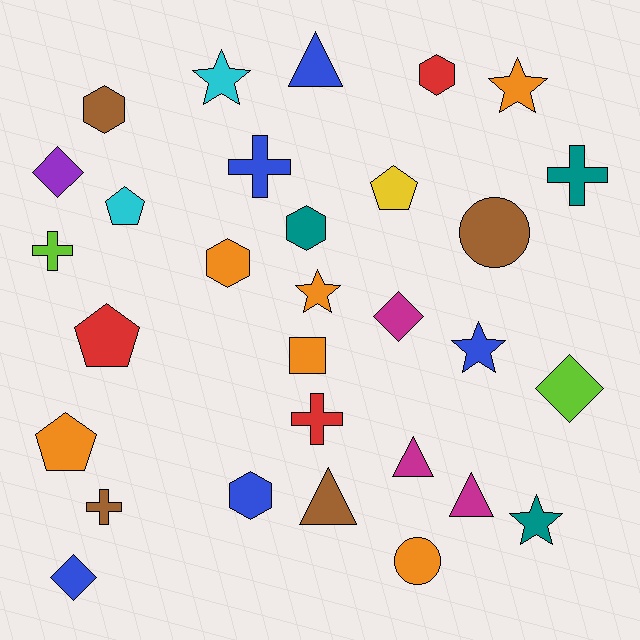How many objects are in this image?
There are 30 objects.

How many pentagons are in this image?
There are 4 pentagons.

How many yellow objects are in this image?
There is 1 yellow object.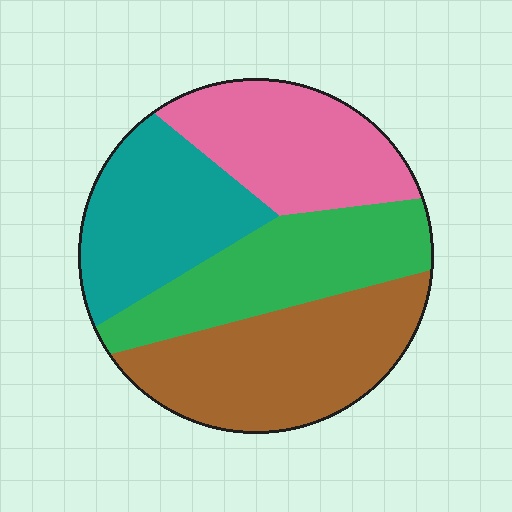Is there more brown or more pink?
Brown.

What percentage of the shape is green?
Green takes up about one quarter (1/4) of the shape.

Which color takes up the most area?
Brown, at roughly 30%.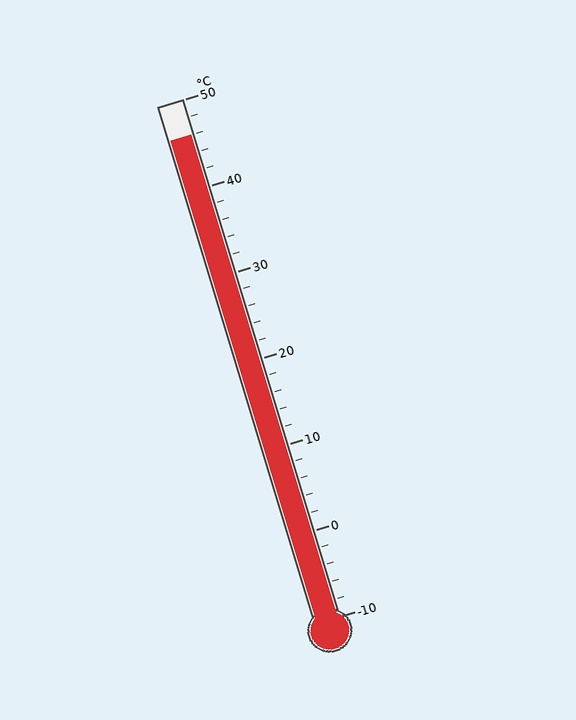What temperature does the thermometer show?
The thermometer shows approximately 46°C.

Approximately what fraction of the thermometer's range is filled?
The thermometer is filled to approximately 95% of its range.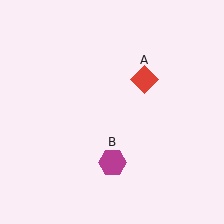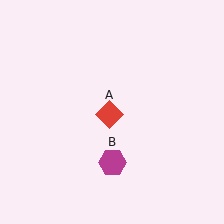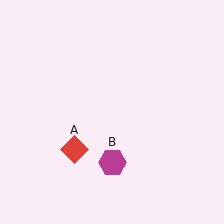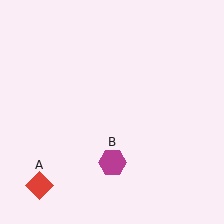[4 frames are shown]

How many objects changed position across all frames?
1 object changed position: red diamond (object A).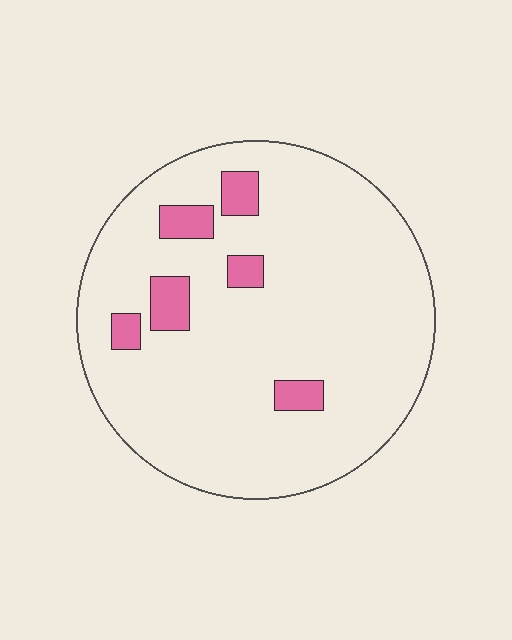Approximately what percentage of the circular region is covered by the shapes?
Approximately 10%.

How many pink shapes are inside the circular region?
6.